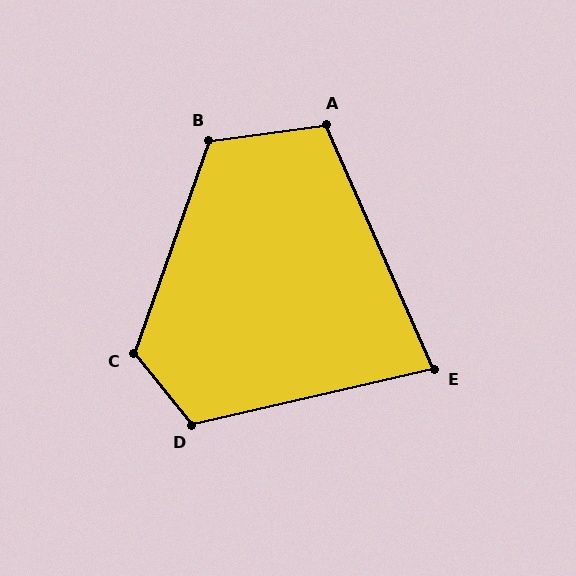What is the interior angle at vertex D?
Approximately 116 degrees (obtuse).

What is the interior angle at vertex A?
Approximately 106 degrees (obtuse).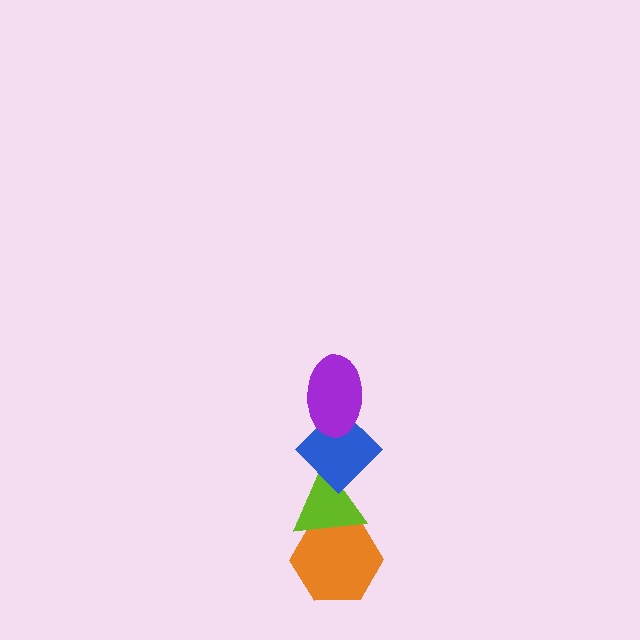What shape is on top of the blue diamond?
The purple ellipse is on top of the blue diamond.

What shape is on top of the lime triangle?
The blue diamond is on top of the lime triangle.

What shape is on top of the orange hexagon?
The lime triangle is on top of the orange hexagon.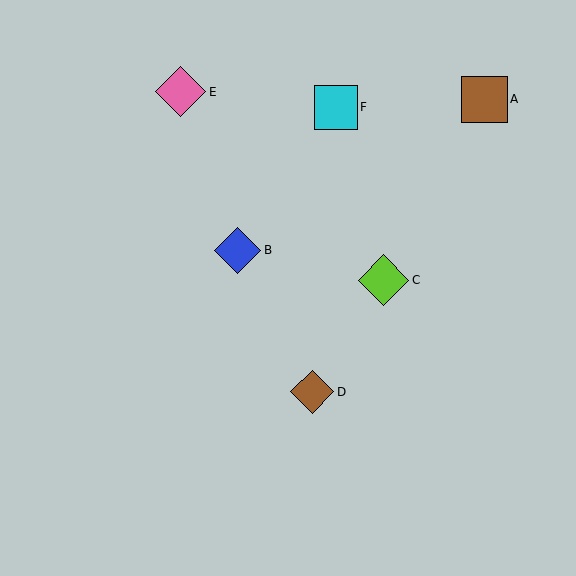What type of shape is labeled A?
Shape A is a brown square.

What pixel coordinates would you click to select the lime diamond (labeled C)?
Click at (383, 280) to select the lime diamond C.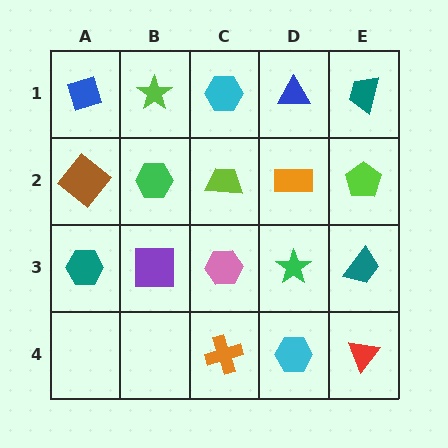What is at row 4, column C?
An orange cross.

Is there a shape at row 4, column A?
No, that cell is empty.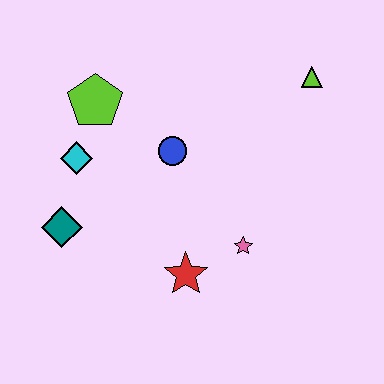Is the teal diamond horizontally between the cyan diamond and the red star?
No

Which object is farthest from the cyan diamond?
The lime triangle is farthest from the cyan diamond.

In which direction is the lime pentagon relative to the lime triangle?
The lime pentagon is to the left of the lime triangle.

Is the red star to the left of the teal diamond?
No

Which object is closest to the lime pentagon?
The cyan diamond is closest to the lime pentagon.